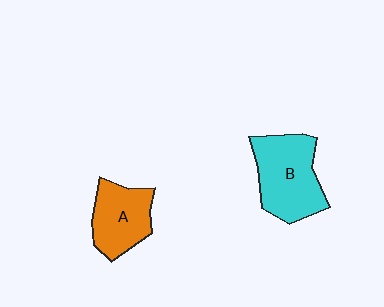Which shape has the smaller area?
Shape A (orange).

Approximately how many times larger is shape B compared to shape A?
Approximately 1.4 times.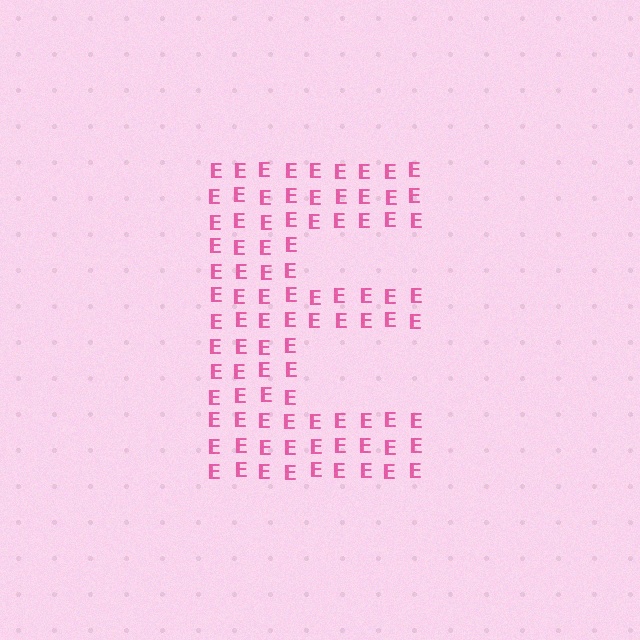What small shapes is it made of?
It is made of small letter E's.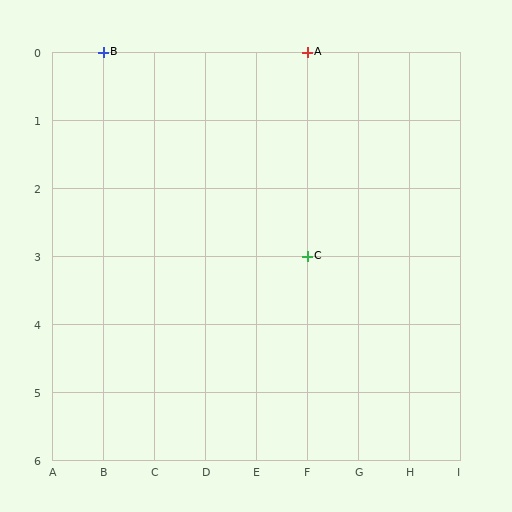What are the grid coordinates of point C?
Point C is at grid coordinates (F, 3).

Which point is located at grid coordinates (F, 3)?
Point C is at (F, 3).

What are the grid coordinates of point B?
Point B is at grid coordinates (B, 0).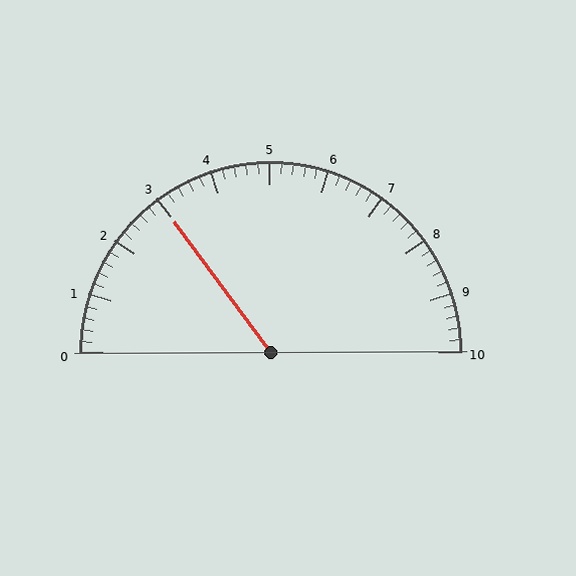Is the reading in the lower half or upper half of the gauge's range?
The reading is in the lower half of the range (0 to 10).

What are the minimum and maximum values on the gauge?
The gauge ranges from 0 to 10.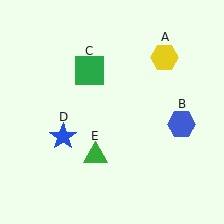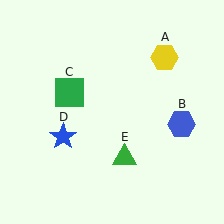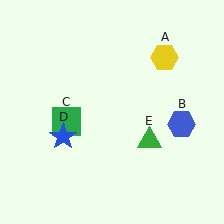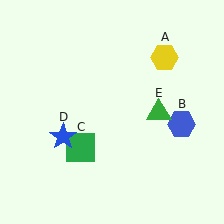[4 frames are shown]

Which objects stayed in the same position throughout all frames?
Yellow hexagon (object A) and blue hexagon (object B) and blue star (object D) remained stationary.